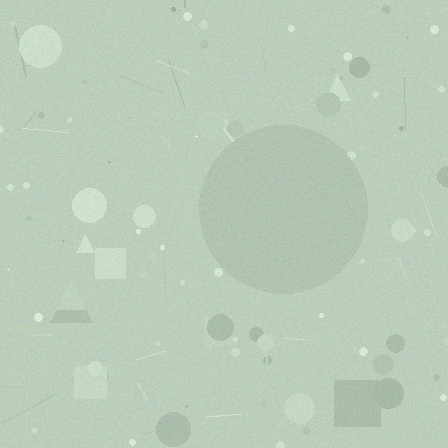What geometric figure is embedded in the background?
A circle is embedded in the background.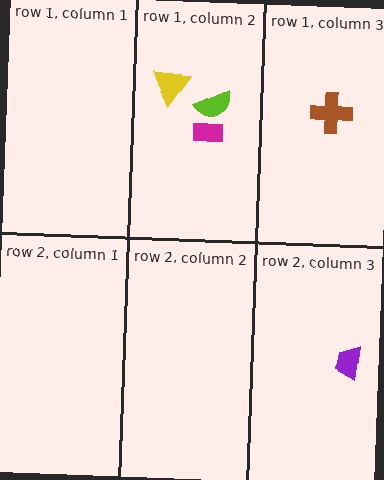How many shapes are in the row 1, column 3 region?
1.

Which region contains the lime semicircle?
The row 1, column 2 region.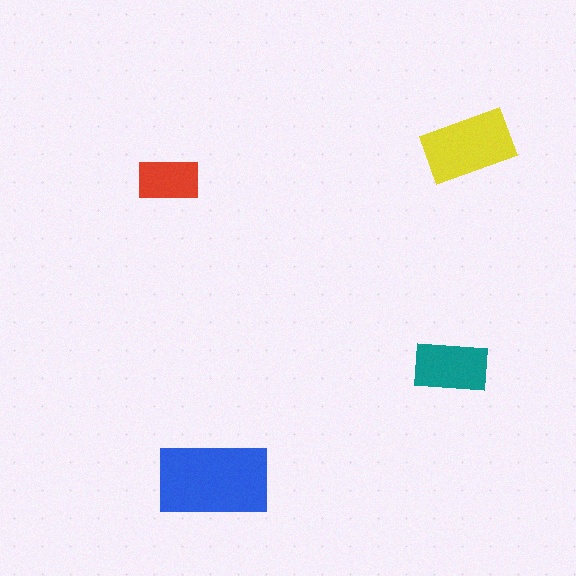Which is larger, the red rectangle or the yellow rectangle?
The yellow one.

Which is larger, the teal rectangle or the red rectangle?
The teal one.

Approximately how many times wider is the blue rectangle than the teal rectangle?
About 1.5 times wider.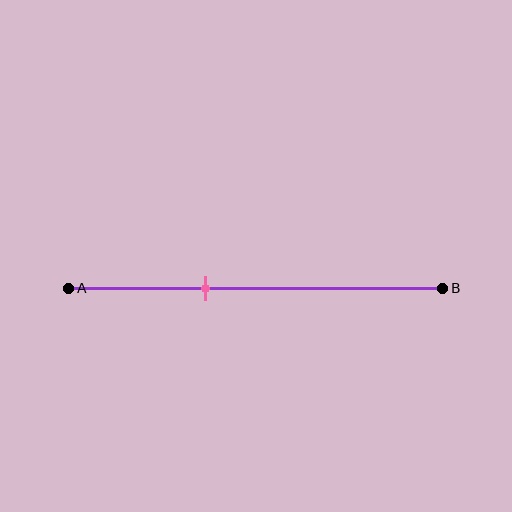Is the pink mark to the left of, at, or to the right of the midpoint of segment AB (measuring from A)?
The pink mark is to the left of the midpoint of segment AB.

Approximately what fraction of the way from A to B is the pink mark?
The pink mark is approximately 35% of the way from A to B.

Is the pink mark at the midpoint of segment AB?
No, the mark is at about 35% from A, not at the 50% midpoint.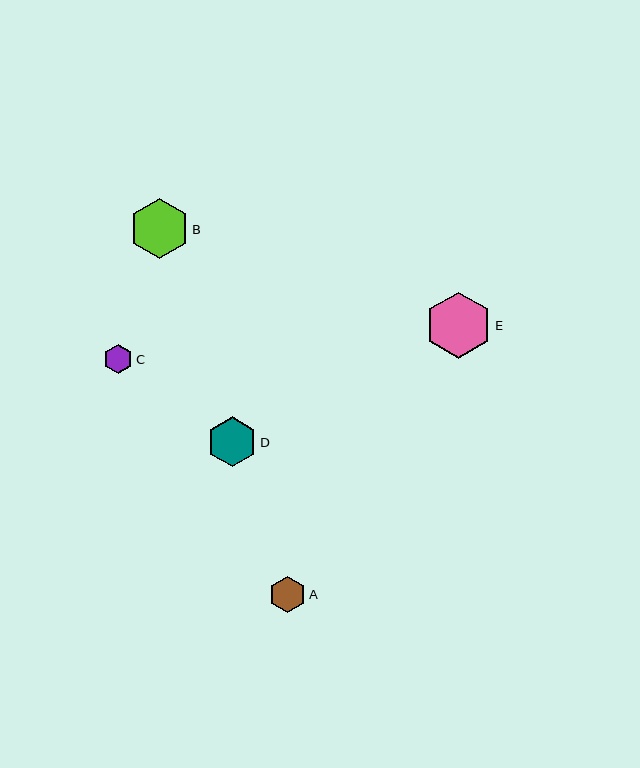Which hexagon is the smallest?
Hexagon C is the smallest with a size of approximately 29 pixels.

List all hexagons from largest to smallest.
From largest to smallest: E, B, D, A, C.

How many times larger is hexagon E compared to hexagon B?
Hexagon E is approximately 1.1 times the size of hexagon B.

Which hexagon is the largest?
Hexagon E is the largest with a size of approximately 66 pixels.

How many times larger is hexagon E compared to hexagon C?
Hexagon E is approximately 2.3 times the size of hexagon C.